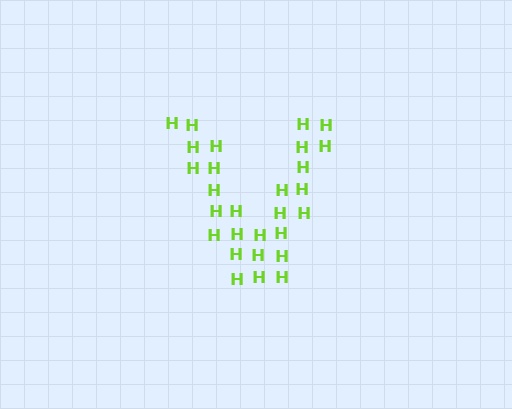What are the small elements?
The small elements are letter H's.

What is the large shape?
The large shape is the letter V.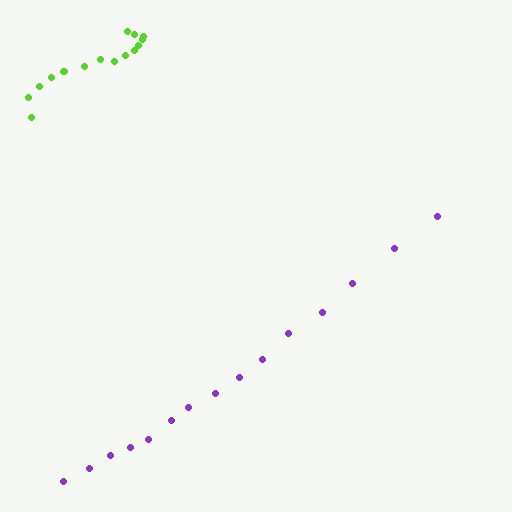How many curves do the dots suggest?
There are 2 distinct paths.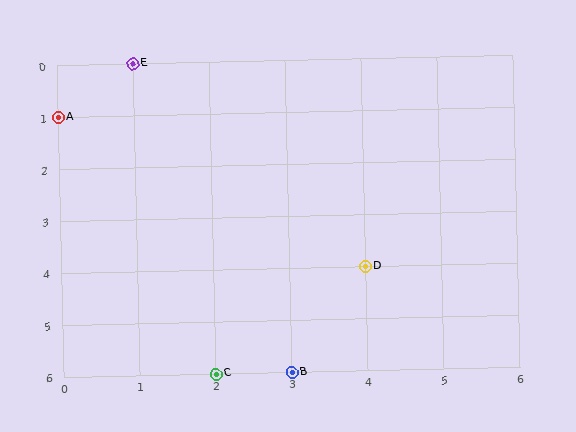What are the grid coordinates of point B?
Point B is at grid coordinates (3, 6).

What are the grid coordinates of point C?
Point C is at grid coordinates (2, 6).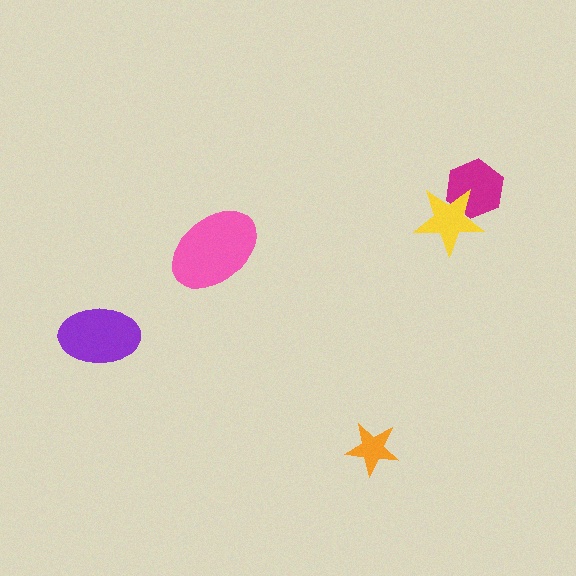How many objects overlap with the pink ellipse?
0 objects overlap with the pink ellipse.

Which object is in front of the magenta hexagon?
The yellow star is in front of the magenta hexagon.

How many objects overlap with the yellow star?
1 object overlaps with the yellow star.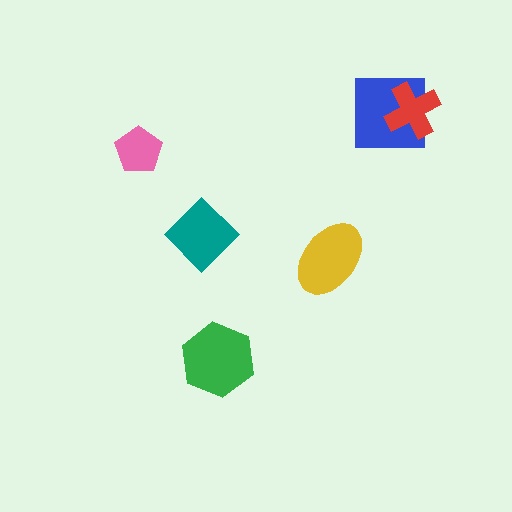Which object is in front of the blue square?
The red cross is in front of the blue square.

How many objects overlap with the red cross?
1 object overlaps with the red cross.